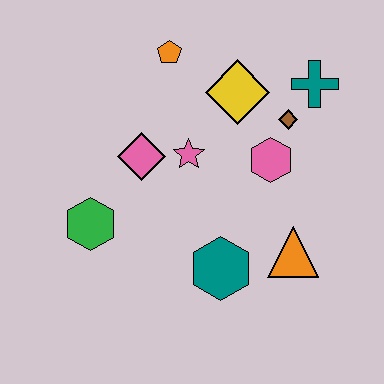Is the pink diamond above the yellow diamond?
No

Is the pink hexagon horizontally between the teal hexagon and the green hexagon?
No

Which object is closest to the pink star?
The pink diamond is closest to the pink star.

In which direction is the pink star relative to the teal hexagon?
The pink star is above the teal hexagon.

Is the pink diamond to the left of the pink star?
Yes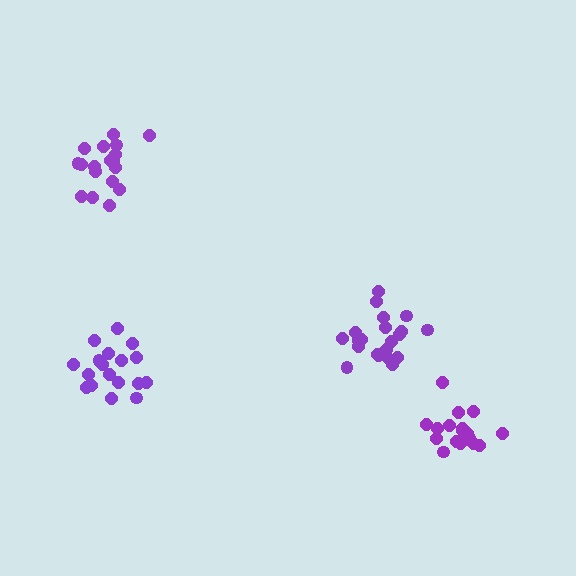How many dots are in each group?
Group 1: 21 dots, Group 2: 19 dots, Group 3: 18 dots, Group 4: 18 dots (76 total).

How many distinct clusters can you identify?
There are 4 distinct clusters.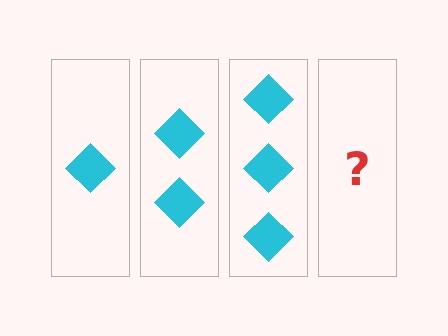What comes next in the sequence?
The next element should be 4 diamonds.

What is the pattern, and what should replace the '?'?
The pattern is that each step adds one more diamond. The '?' should be 4 diamonds.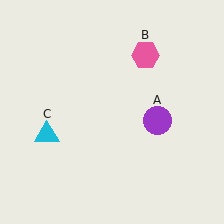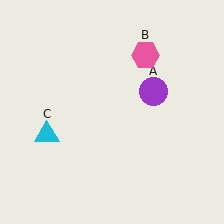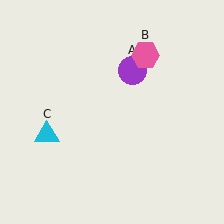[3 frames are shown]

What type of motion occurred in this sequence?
The purple circle (object A) rotated counterclockwise around the center of the scene.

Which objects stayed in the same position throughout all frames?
Pink hexagon (object B) and cyan triangle (object C) remained stationary.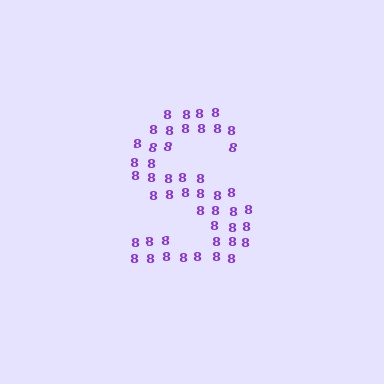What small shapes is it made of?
It is made of small digit 8's.